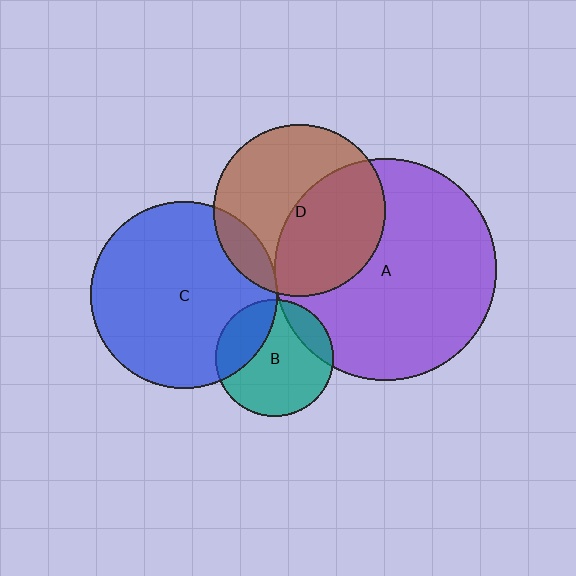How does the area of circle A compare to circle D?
Approximately 1.7 times.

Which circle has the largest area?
Circle A (purple).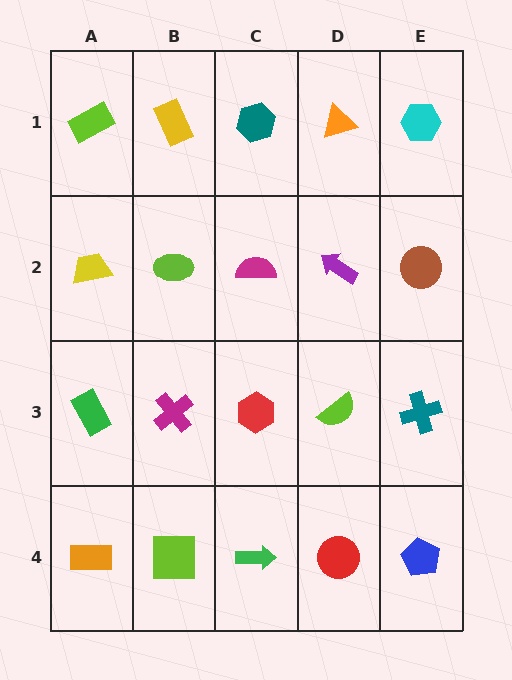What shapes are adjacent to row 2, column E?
A cyan hexagon (row 1, column E), a teal cross (row 3, column E), a purple arrow (row 2, column D).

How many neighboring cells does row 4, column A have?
2.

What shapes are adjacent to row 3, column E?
A brown circle (row 2, column E), a blue pentagon (row 4, column E), a lime semicircle (row 3, column D).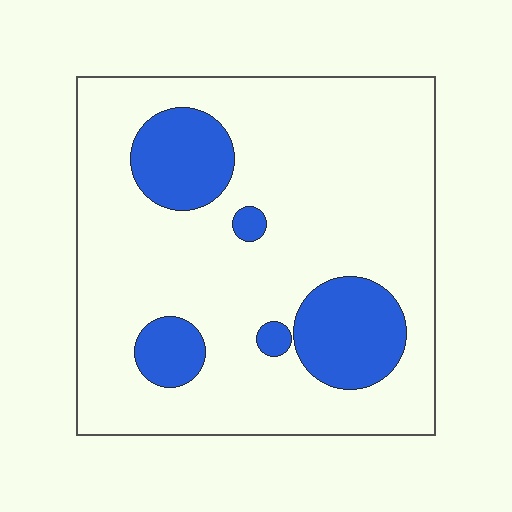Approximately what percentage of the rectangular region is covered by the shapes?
Approximately 20%.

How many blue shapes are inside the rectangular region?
5.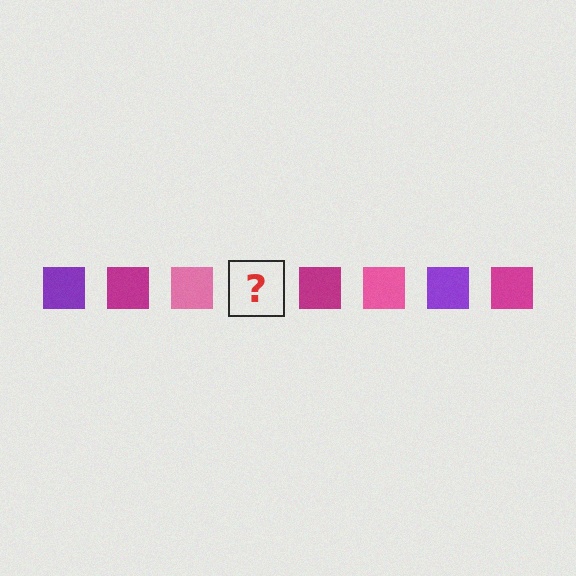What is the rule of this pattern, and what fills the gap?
The rule is that the pattern cycles through purple, magenta, pink squares. The gap should be filled with a purple square.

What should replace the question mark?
The question mark should be replaced with a purple square.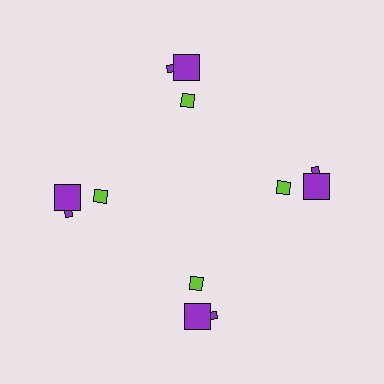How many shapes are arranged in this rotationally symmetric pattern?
There are 12 shapes, arranged in 4 groups of 3.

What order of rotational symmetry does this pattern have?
This pattern has 4-fold rotational symmetry.